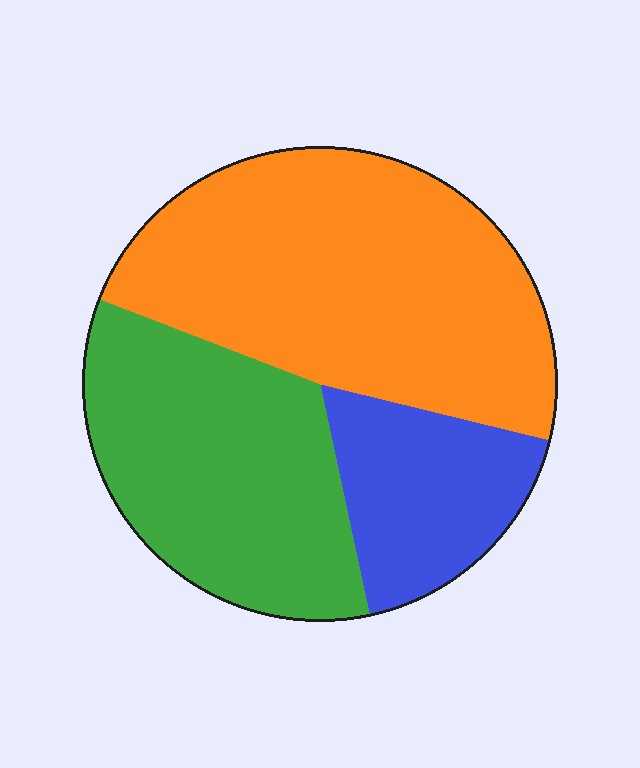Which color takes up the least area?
Blue, at roughly 20%.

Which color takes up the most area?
Orange, at roughly 50%.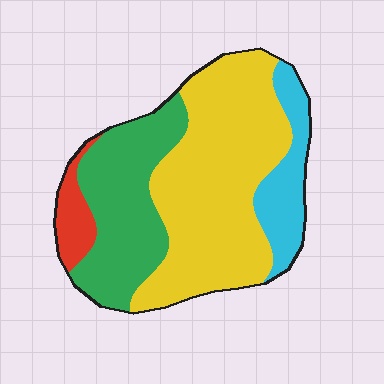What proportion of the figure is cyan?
Cyan covers around 15% of the figure.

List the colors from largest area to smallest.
From largest to smallest: yellow, green, cyan, red.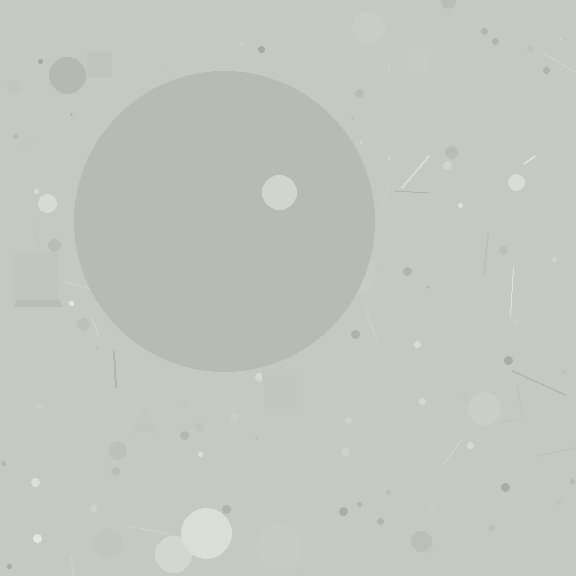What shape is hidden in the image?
A circle is hidden in the image.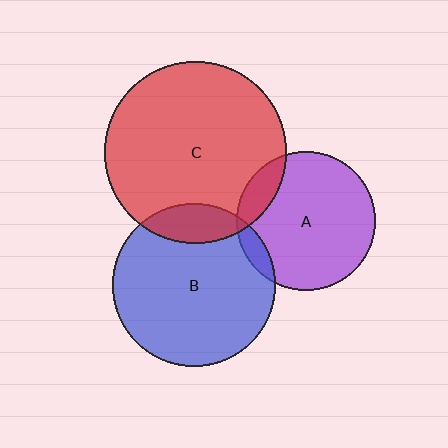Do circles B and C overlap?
Yes.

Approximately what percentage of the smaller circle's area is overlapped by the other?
Approximately 15%.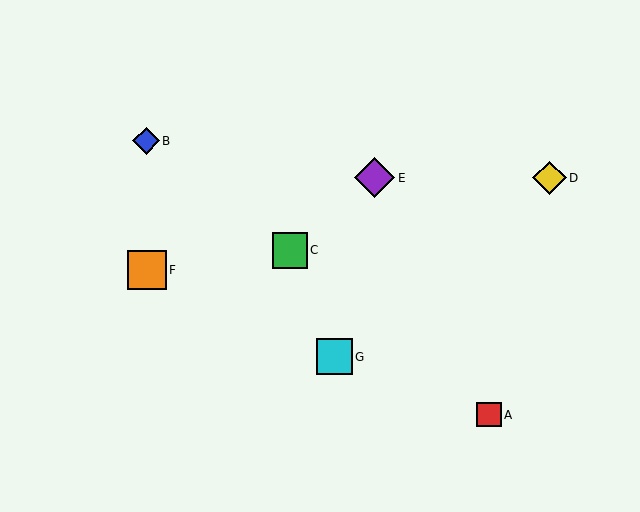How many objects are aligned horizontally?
2 objects (D, E) are aligned horizontally.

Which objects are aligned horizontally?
Objects D, E are aligned horizontally.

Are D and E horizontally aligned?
Yes, both are at y≈178.